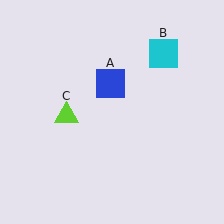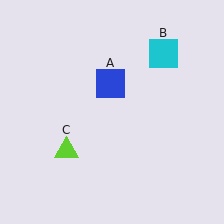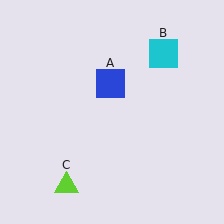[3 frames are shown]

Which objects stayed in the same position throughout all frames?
Blue square (object A) and cyan square (object B) remained stationary.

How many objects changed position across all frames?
1 object changed position: lime triangle (object C).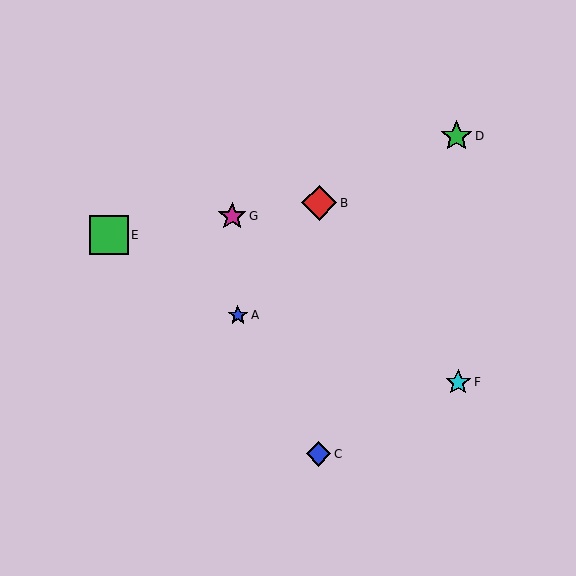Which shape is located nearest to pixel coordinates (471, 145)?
The green star (labeled D) at (457, 136) is nearest to that location.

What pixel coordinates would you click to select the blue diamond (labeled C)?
Click at (319, 454) to select the blue diamond C.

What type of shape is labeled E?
Shape E is a green square.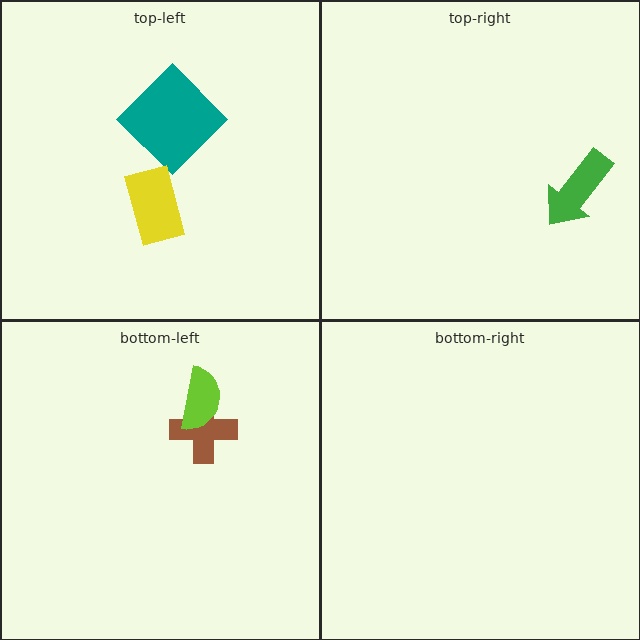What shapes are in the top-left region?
The teal diamond, the yellow rectangle.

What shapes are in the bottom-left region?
The brown cross, the lime semicircle.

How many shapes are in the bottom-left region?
2.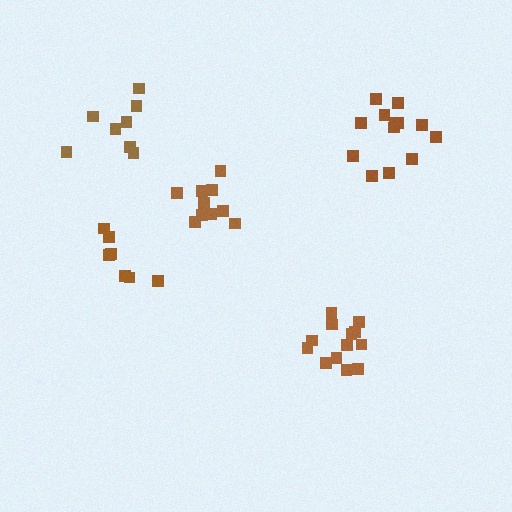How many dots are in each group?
Group 1: 8 dots, Group 2: 10 dots, Group 3: 13 dots, Group 4: 13 dots, Group 5: 7 dots (51 total).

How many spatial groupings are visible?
There are 5 spatial groupings.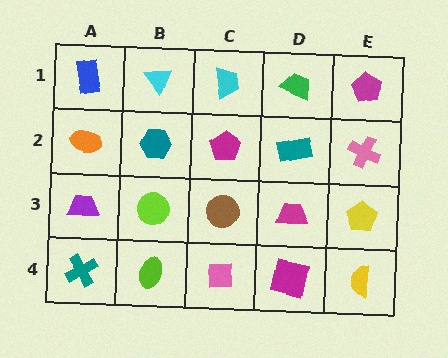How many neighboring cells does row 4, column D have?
3.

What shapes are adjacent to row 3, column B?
A teal hexagon (row 2, column B), a lime ellipse (row 4, column B), a purple trapezoid (row 3, column A), a brown circle (row 3, column C).